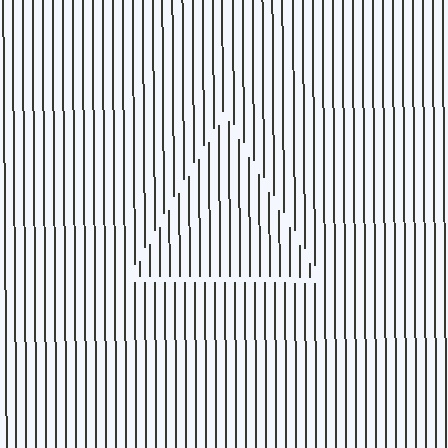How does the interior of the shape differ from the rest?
The interior of the shape contains the same grating, shifted by half a period — the contour is defined by the phase discontinuity where line-ends from the inner and outer gratings abut.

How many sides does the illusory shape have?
3 sides — the line-ends trace a triangle.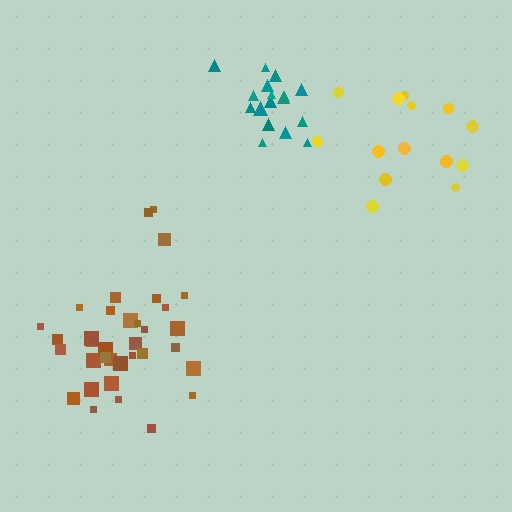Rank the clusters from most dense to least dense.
teal, brown, yellow.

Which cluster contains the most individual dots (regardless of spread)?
Brown (35).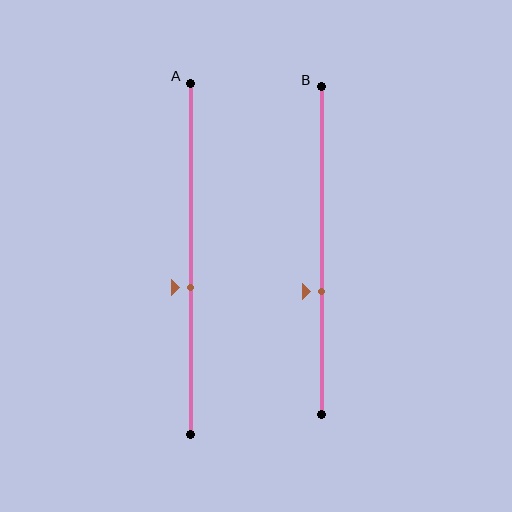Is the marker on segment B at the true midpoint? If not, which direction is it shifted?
No, the marker on segment B is shifted downward by about 13% of the segment length.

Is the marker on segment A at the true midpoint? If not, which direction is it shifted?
No, the marker on segment A is shifted downward by about 8% of the segment length.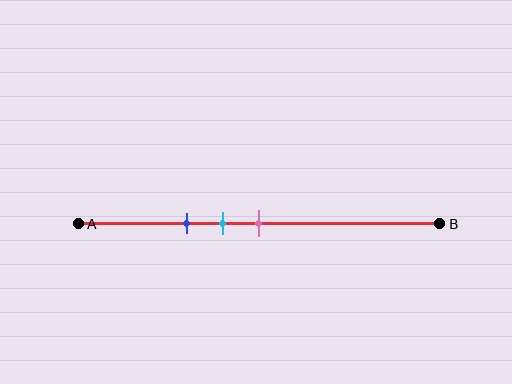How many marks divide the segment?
There are 3 marks dividing the segment.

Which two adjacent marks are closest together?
The cyan and pink marks are the closest adjacent pair.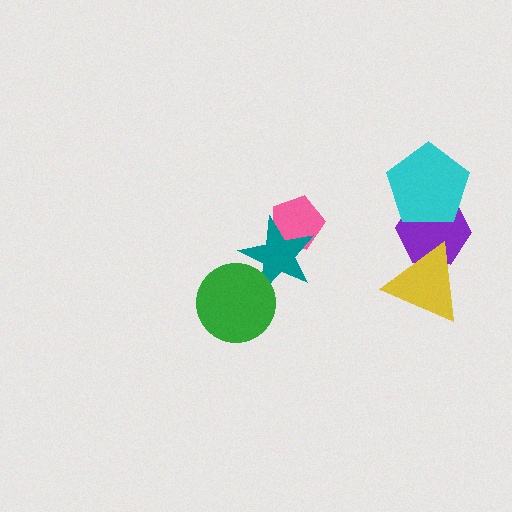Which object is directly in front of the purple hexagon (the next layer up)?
The cyan pentagon is directly in front of the purple hexagon.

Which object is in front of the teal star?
The green circle is in front of the teal star.